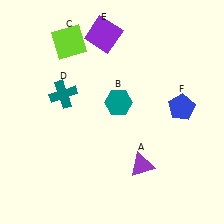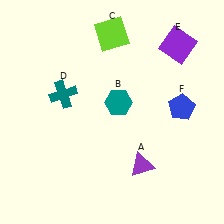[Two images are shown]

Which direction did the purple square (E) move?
The purple square (E) moved right.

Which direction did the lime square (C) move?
The lime square (C) moved right.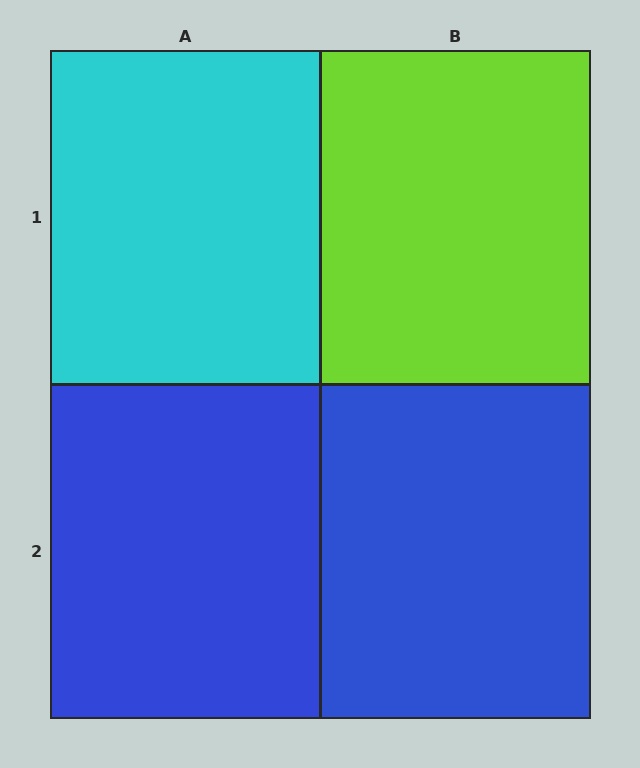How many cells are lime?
1 cell is lime.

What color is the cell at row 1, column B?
Lime.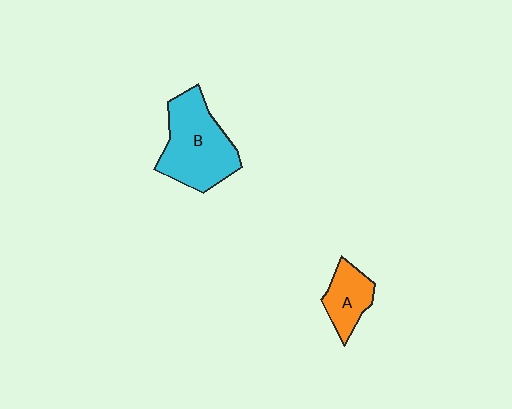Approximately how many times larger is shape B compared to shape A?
Approximately 2.1 times.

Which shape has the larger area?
Shape B (cyan).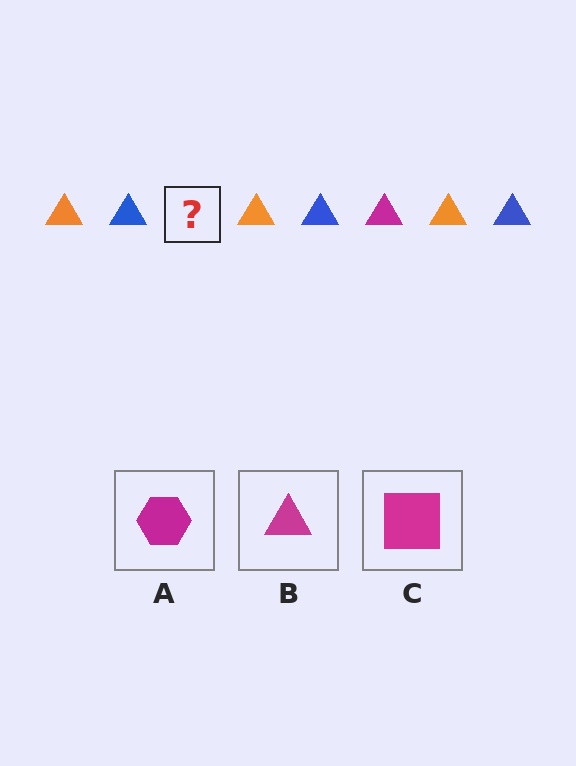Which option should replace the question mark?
Option B.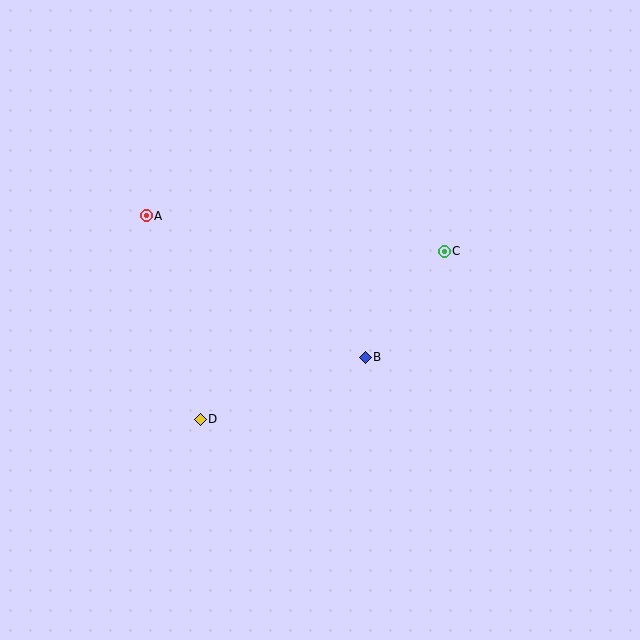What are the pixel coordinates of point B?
Point B is at (365, 357).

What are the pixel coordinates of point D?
Point D is at (200, 419).